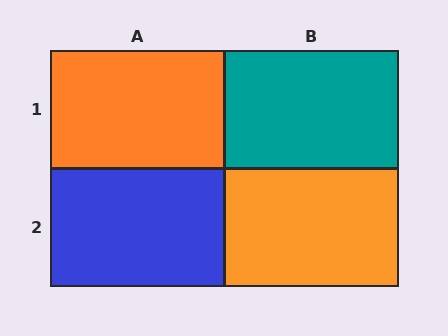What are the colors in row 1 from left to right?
Orange, teal.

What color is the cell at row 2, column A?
Blue.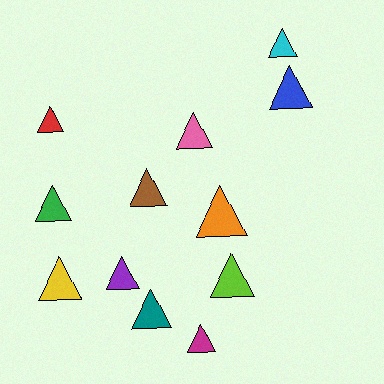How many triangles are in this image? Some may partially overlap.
There are 12 triangles.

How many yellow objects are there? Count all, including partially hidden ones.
There is 1 yellow object.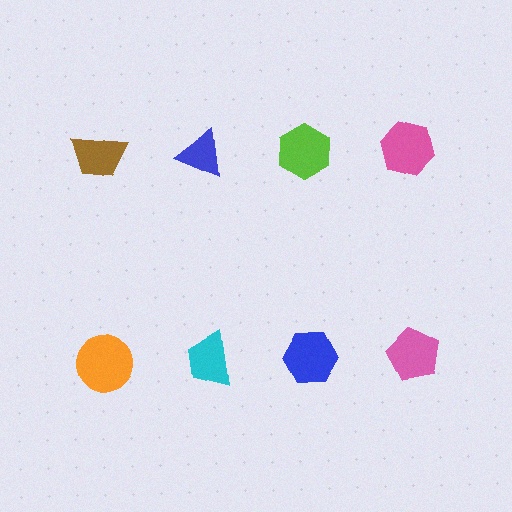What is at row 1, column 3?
A lime hexagon.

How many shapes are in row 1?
4 shapes.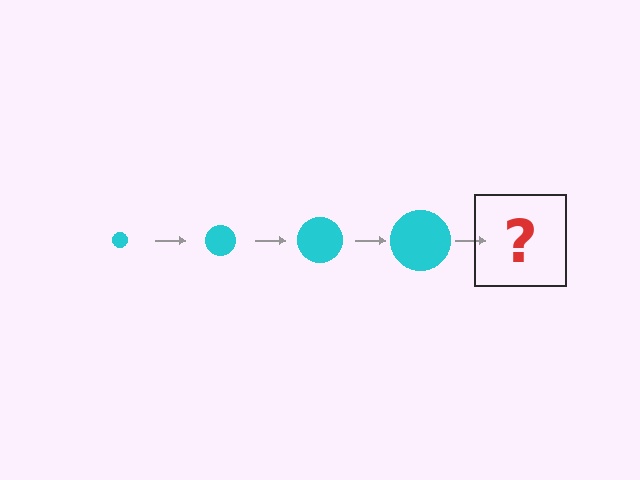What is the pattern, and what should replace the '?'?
The pattern is that the circle gets progressively larger each step. The '?' should be a cyan circle, larger than the previous one.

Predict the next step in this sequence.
The next step is a cyan circle, larger than the previous one.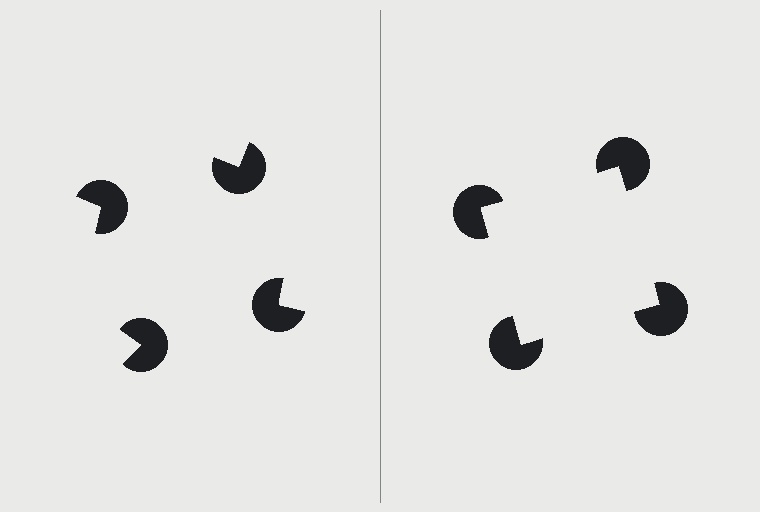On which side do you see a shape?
An illusory square appears on the right side. On the left side the wedge cuts are rotated, so no coherent shape forms.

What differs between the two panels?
The pac-man discs are positioned identically on both sides; only the wedge orientations differ. On the right they align to a square; on the left they are misaligned.